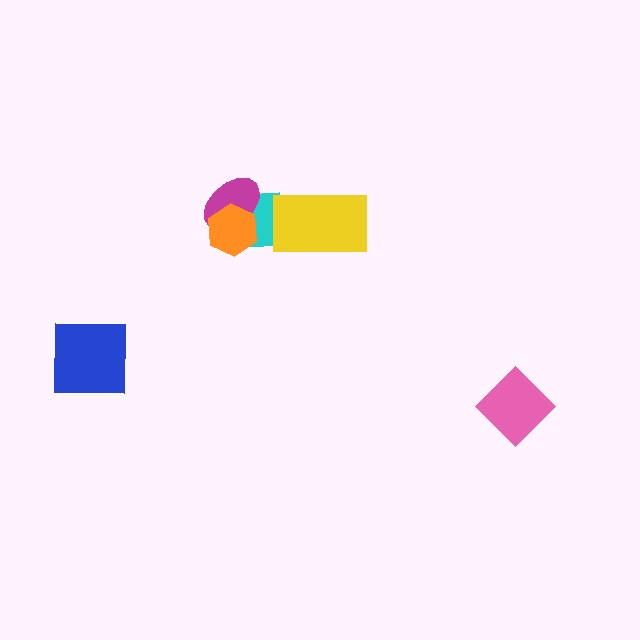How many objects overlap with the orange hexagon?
2 objects overlap with the orange hexagon.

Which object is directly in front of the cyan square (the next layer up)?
The magenta ellipse is directly in front of the cyan square.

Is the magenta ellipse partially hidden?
Yes, it is partially covered by another shape.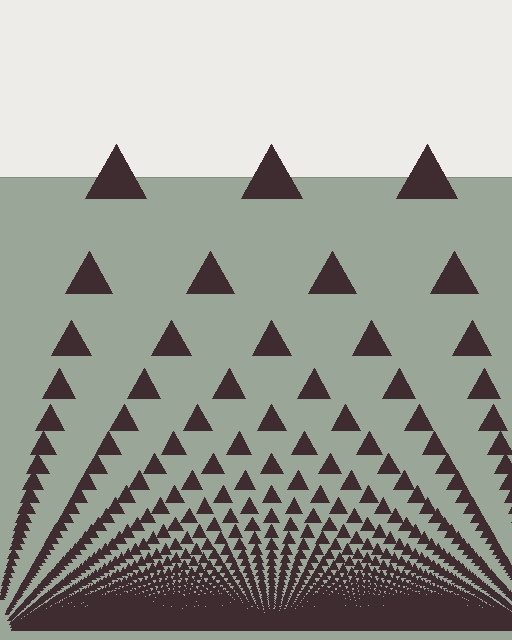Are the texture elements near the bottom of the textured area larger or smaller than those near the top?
Smaller. The gradient is inverted — elements near the bottom are smaller and denser.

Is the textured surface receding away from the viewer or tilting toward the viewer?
The surface appears to tilt toward the viewer. Texture elements get larger and sparser toward the top.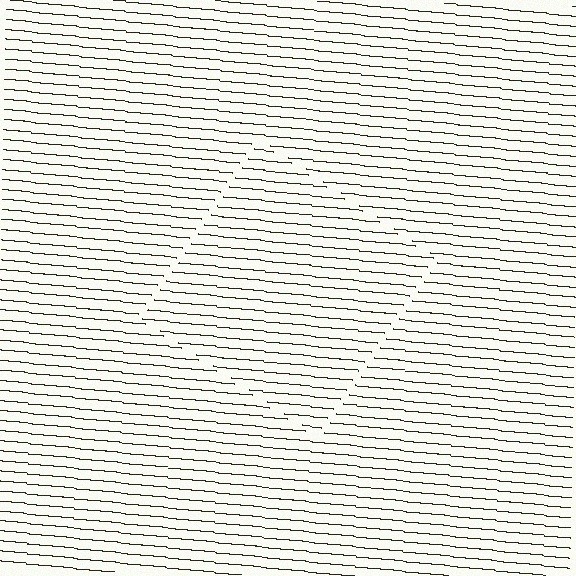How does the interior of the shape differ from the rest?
The interior of the shape contains the same grating, shifted by half a period — the contour is defined by the phase discontinuity where line-ends from the inner and outer gratings abut.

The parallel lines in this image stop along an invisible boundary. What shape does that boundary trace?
An illusory square. The interior of the shape contains the same grating, shifted by half a period — the contour is defined by the phase discontinuity where line-ends from the inner and outer gratings abut.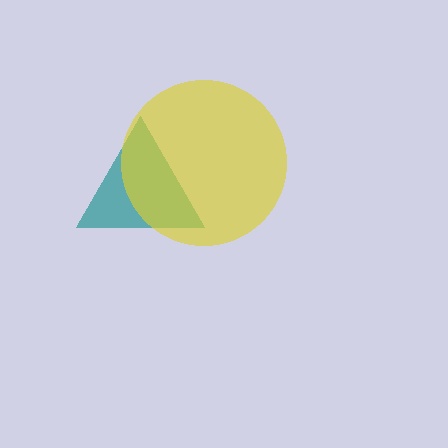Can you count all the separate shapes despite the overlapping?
Yes, there are 2 separate shapes.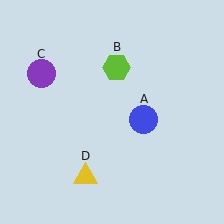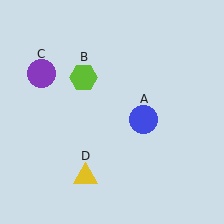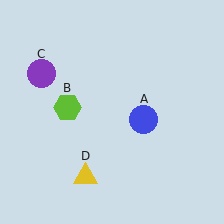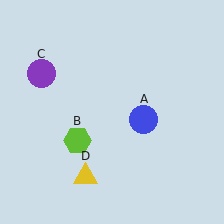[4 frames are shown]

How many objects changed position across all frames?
1 object changed position: lime hexagon (object B).